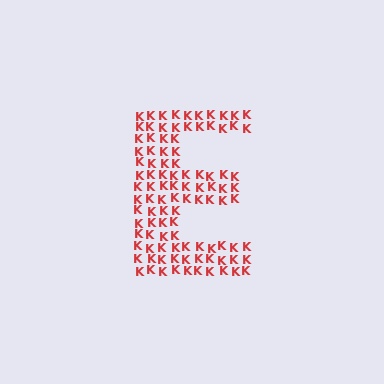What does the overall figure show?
The overall figure shows the letter E.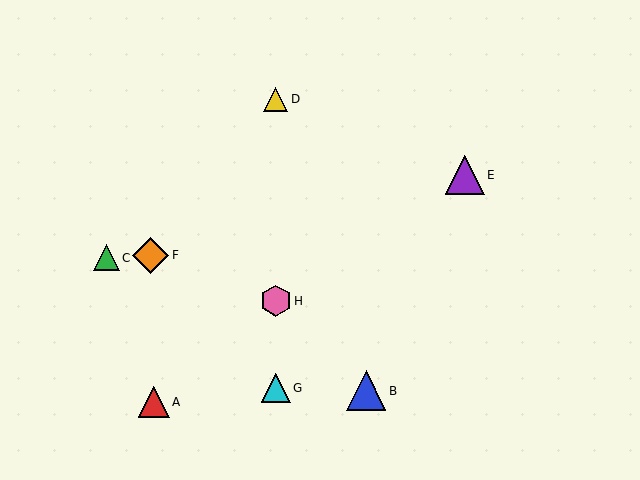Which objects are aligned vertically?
Objects D, G, H are aligned vertically.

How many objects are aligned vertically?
3 objects (D, G, H) are aligned vertically.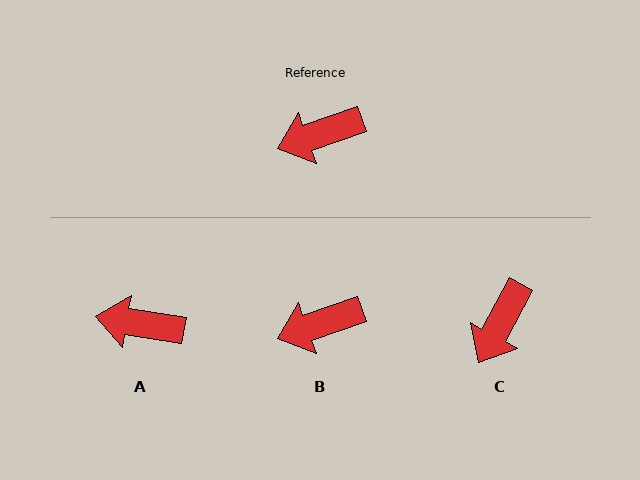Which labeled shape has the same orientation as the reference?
B.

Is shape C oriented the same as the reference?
No, it is off by about 42 degrees.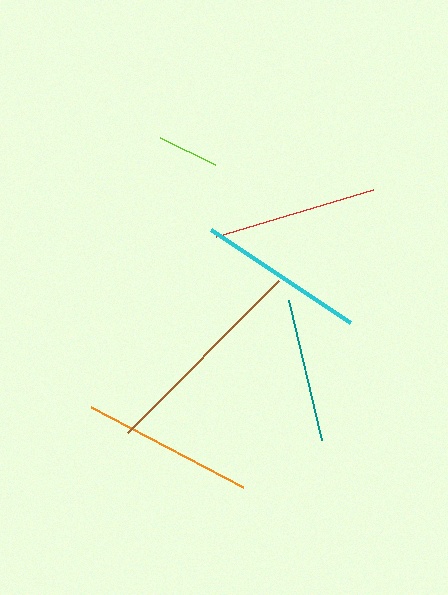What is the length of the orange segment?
The orange segment is approximately 173 pixels long.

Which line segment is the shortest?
The lime line is the shortest at approximately 61 pixels.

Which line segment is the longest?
The brown line is the longest at approximately 214 pixels.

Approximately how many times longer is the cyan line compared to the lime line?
The cyan line is approximately 2.7 times the length of the lime line.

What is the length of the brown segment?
The brown segment is approximately 214 pixels long.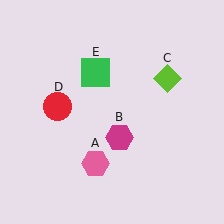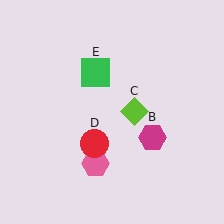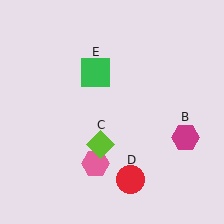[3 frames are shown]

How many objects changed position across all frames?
3 objects changed position: magenta hexagon (object B), lime diamond (object C), red circle (object D).